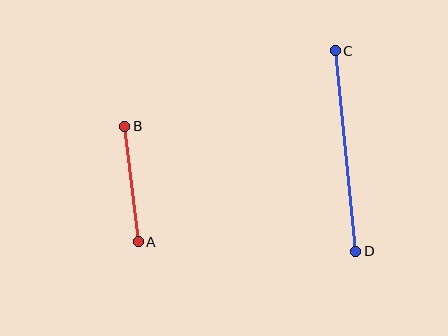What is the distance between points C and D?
The distance is approximately 202 pixels.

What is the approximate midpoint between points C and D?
The midpoint is at approximately (345, 151) pixels.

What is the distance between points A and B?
The distance is approximately 116 pixels.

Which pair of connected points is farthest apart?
Points C and D are farthest apart.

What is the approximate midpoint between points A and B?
The midpoint is at approximately (131, 184) pixels.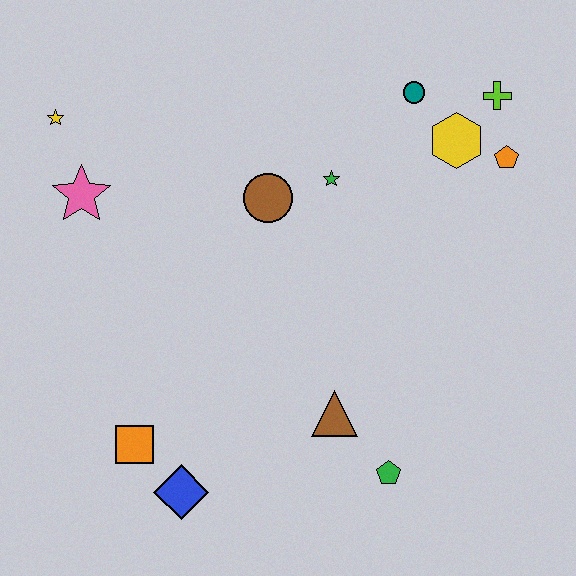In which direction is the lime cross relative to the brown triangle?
The lime cross is above the brown triangle.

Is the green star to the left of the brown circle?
No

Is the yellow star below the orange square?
No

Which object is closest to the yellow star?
The pink star is closest to the yellow star.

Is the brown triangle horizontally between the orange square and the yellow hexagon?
Yes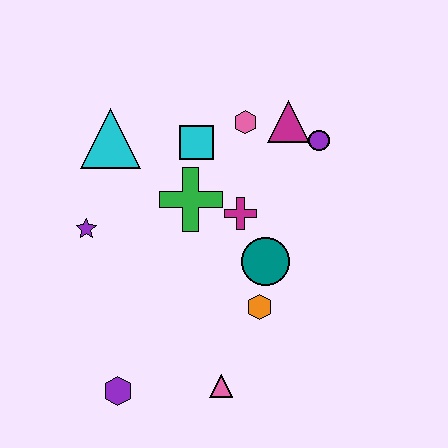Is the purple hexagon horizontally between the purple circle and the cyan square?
No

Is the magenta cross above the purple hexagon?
Yes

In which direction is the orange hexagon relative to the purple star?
The orange hexagon is to the right of the purple star.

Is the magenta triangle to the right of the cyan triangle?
Yes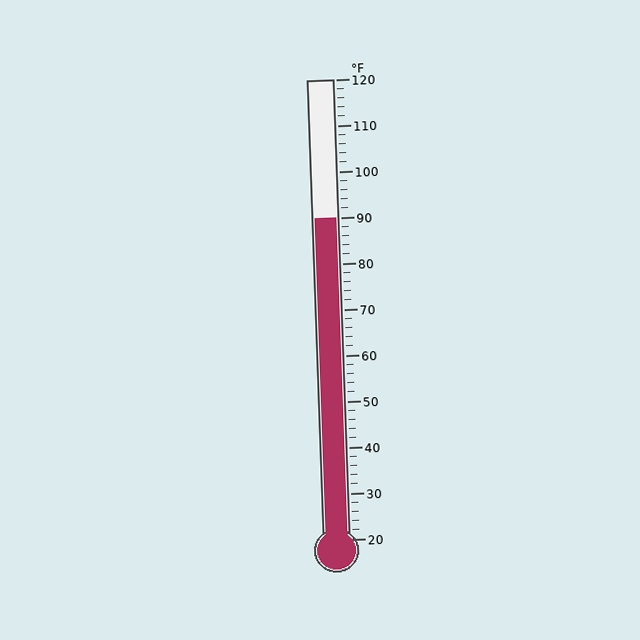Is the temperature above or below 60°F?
The temperature is above 60°F.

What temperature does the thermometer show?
The thermometer shows approximately 90°F.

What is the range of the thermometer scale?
The thermometer scale ranges from 20°F to 120°F.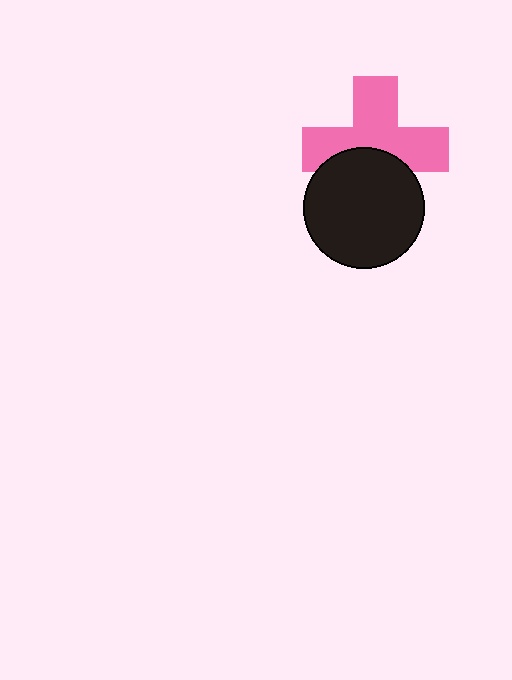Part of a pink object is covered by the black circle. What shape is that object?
It is a cross.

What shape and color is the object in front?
The object in front is a black circle.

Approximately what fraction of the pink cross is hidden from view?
Roughly 36% of the pink cross is hidden behind the black circle.